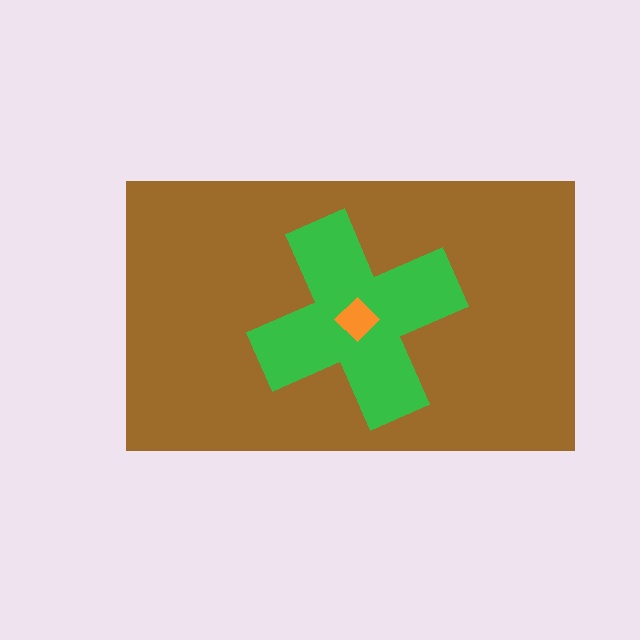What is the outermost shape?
The brown rectangle.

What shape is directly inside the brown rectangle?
The green cross.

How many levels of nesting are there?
3.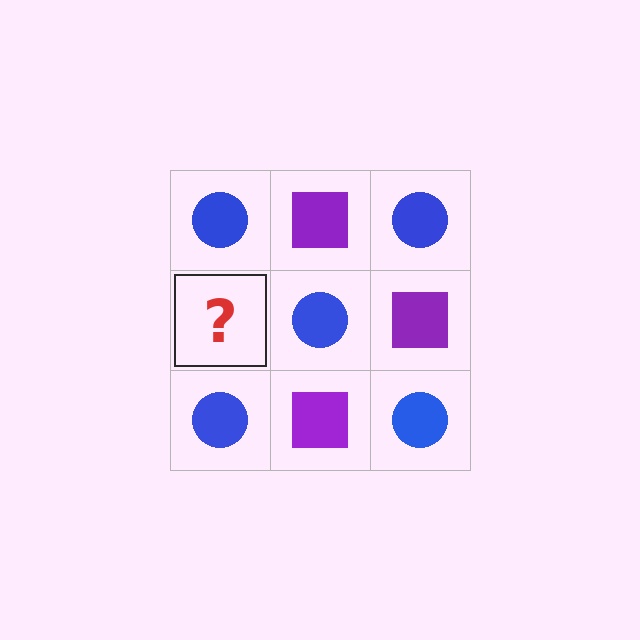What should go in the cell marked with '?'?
The missing cell should contain a purple square.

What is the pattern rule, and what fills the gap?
The rule is that it alternates blue circle and purple square in a checkerboard pattern. The gap should be filled with a purple square.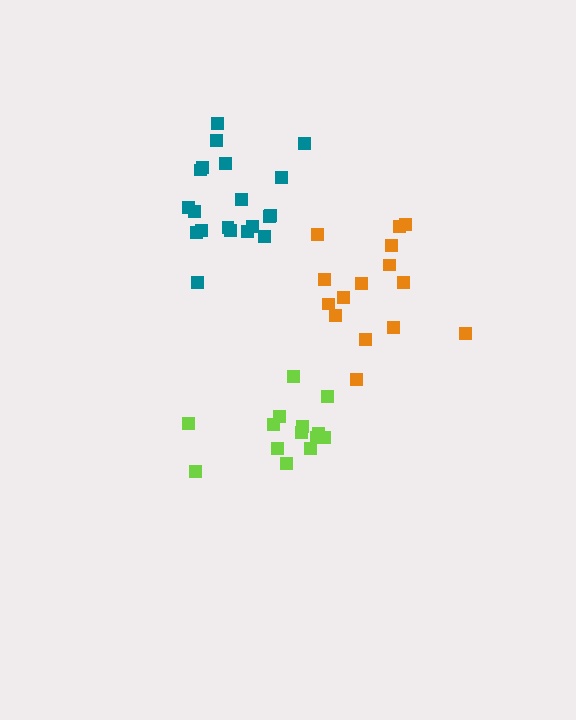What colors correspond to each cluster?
The clusters are colored: teal, lime, orange.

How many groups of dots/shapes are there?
There are 3 groups.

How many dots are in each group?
Group 1: 20 dots, Group 2: 14 dots, Group 3: 15 dots (49 total).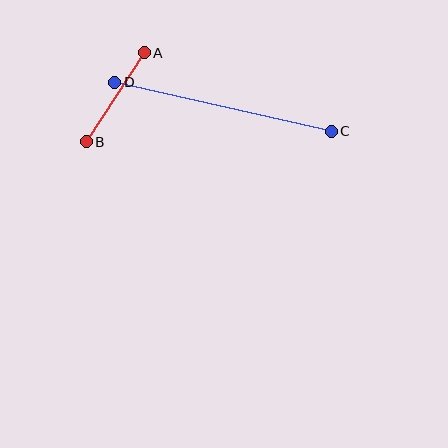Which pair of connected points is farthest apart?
Points C and D are farthest apart.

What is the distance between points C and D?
The distance is approximately 222 pixels.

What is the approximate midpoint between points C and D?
The midpoint is at approximately (223, 107) pixels.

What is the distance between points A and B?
The distance is approximately 106 pixels.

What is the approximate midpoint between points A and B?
The midpoint is at approximately (115, 97) pixels.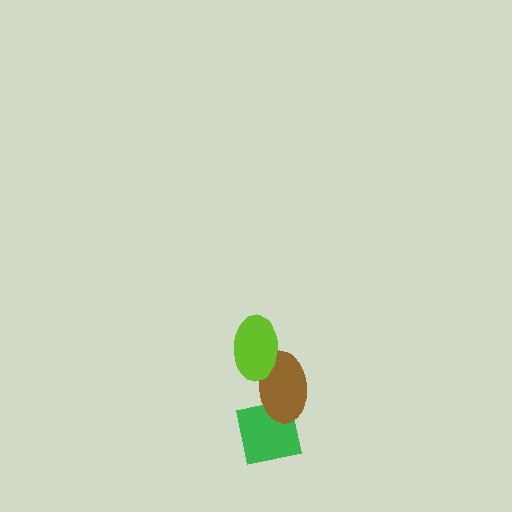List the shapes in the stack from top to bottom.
From top to bottom: the lime ellipse, the brown ellipse, the green square.